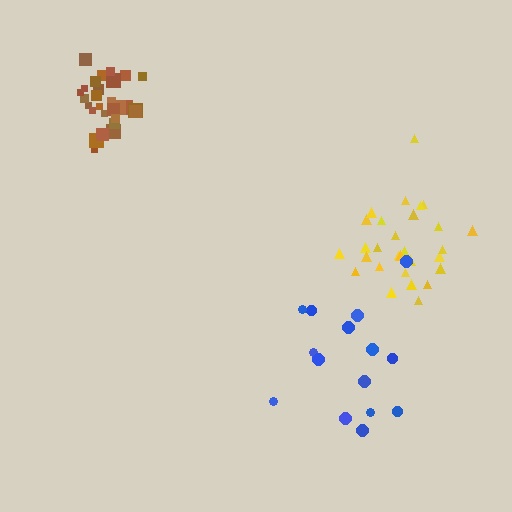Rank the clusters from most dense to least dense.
brown, yellow, blue.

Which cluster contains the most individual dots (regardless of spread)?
Yellow (30).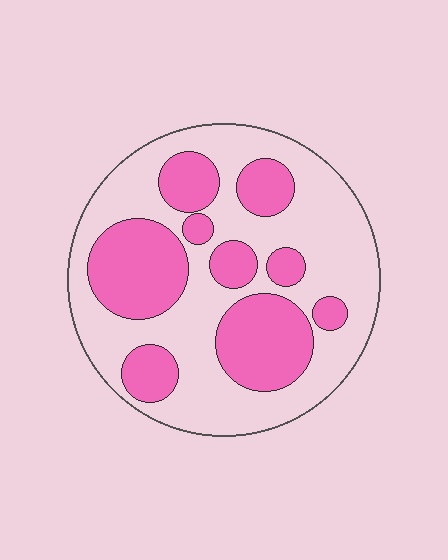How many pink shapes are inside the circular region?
9.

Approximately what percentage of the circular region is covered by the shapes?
Approximately 40%.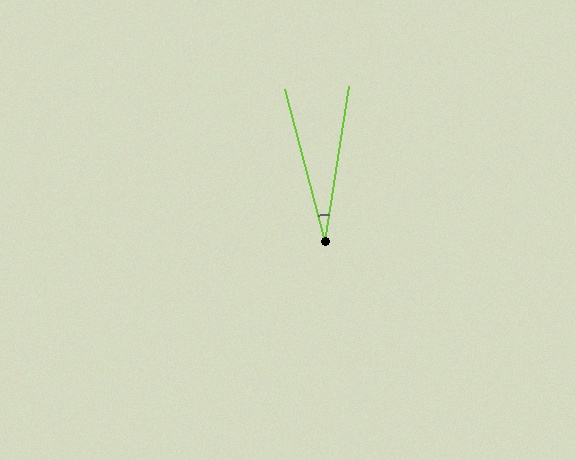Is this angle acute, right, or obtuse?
It is acute.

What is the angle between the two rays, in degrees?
Approximately 24 degrees.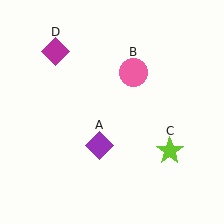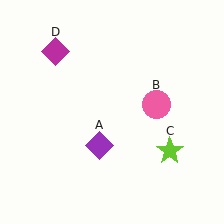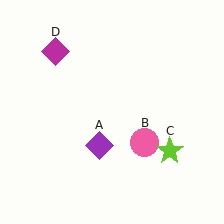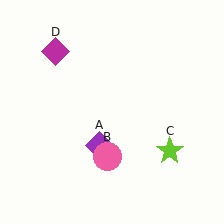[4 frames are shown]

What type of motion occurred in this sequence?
The pink circle (object B) rotated clockwise around the center of the scene.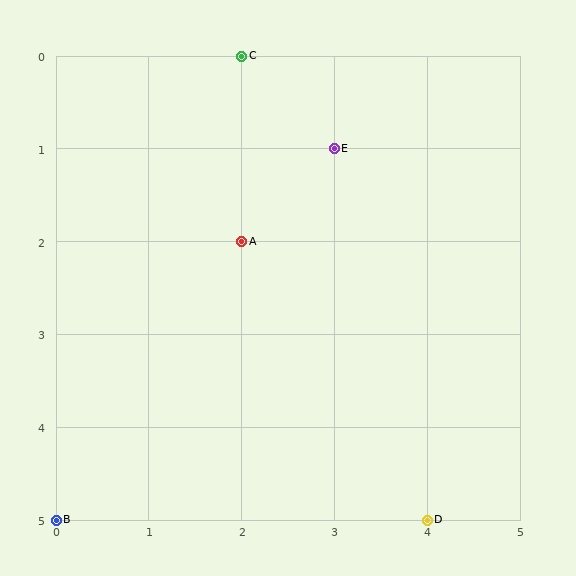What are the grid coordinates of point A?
Point A is at grid coordinates (2, 2).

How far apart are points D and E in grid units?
Points D and E are 1 column and 4 rows apart (about 4.1 grid units diagonally).